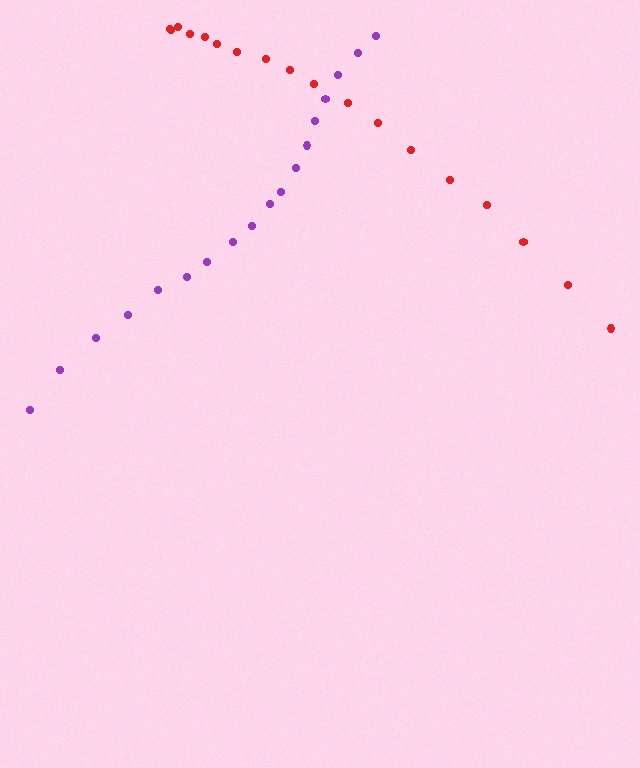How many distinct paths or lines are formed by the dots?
There are 2 distinct paths.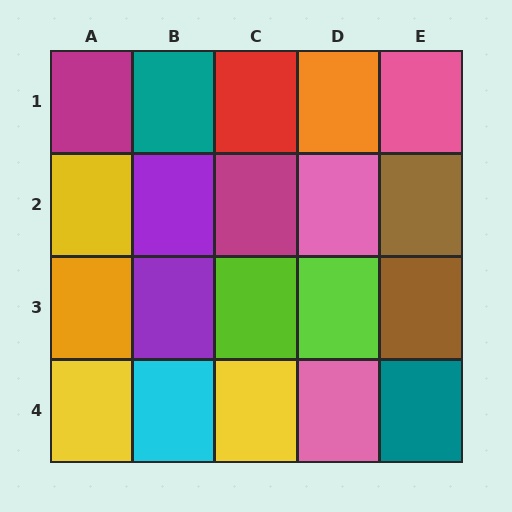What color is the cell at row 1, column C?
Red.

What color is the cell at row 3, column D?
Lime.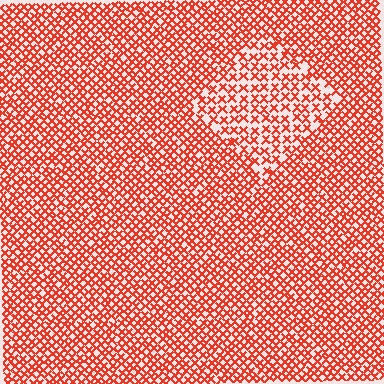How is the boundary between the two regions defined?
The boundary is defined by a change in element density (approximately 1.6x ratio). All elements are the same color, size, and shape.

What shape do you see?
I see a diamond.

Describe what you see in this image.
The image contains small red elements arranged at two different densities. A diamond-shaped region is visible where the elements are less densely packed than the surrounding area.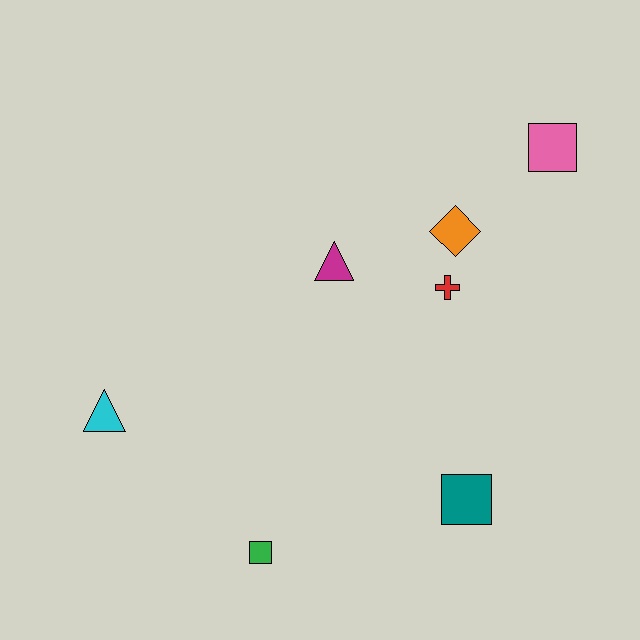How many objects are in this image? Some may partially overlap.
There are 7 objects.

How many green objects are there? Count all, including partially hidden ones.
There is 1 green object.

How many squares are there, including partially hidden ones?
There are 3 squares.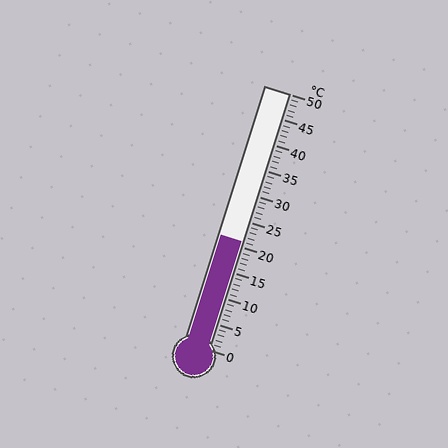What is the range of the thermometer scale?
The thermometer scale ranges from 0°C to 50°C.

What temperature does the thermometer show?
The thermometer shows approximately 21°C.